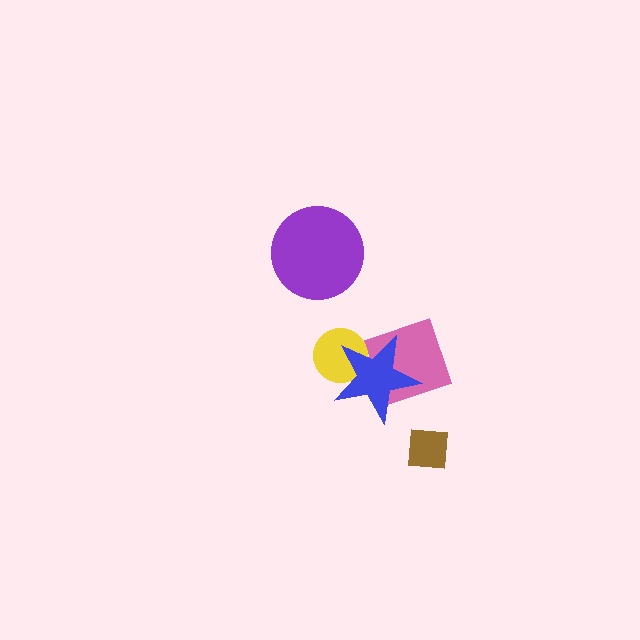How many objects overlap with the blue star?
2 objects overlap with the blue star.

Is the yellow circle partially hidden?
Yes, it is partially covered by another shape.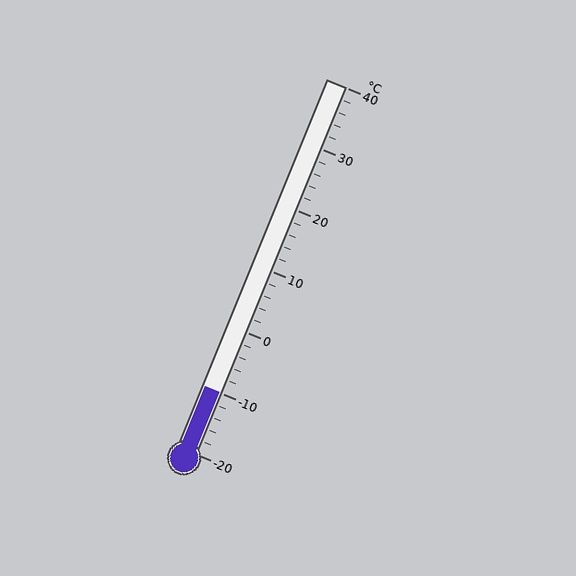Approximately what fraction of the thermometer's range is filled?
The thermometer is filled to approximately 15% of its range.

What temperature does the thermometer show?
The thermometer shows approximately -10°C.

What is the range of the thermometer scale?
The thermometer scale ranges from -20°C to 40°C.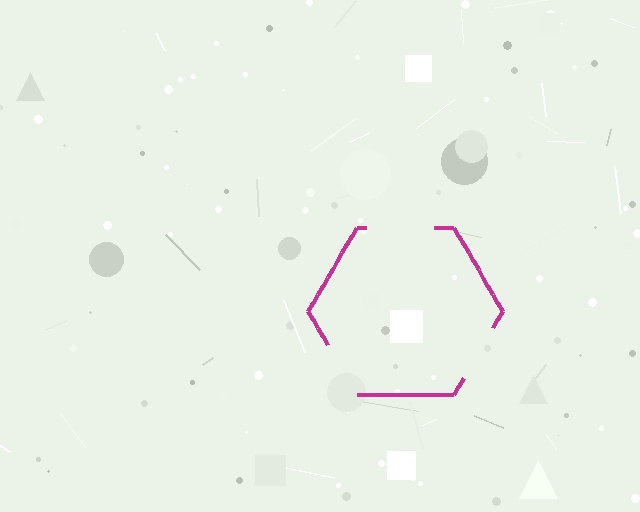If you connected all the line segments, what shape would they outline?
They would outline a hexagon.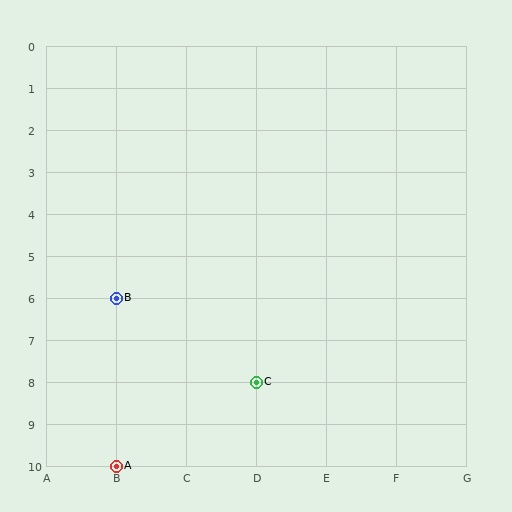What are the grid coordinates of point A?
Point A is at grid coordinates (B, 10).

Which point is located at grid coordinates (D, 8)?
Point C is at (D, 8).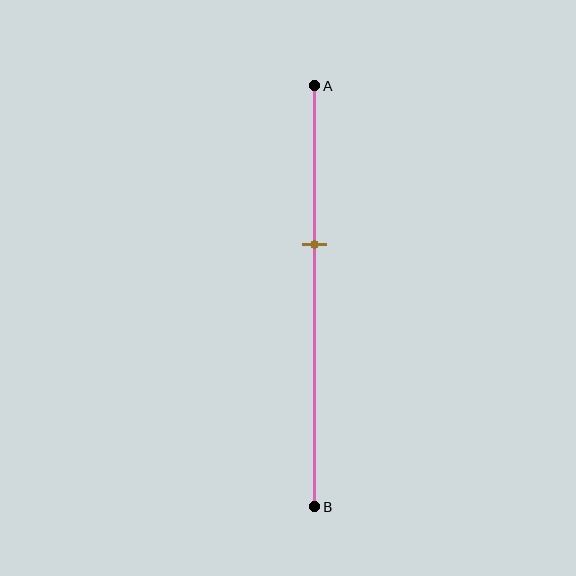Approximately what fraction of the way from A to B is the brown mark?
The brown mark is approximately 40% of the way from A to B.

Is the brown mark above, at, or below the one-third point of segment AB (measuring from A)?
The brown mark is below the one-third point of segment AB.